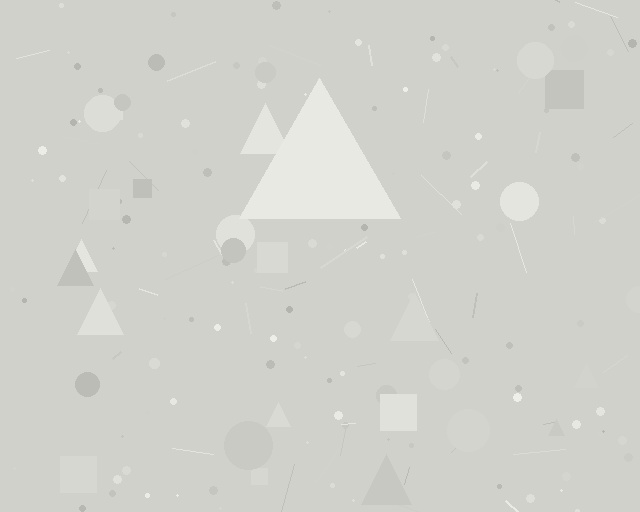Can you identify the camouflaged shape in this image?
The camouflaged shape is a triangle.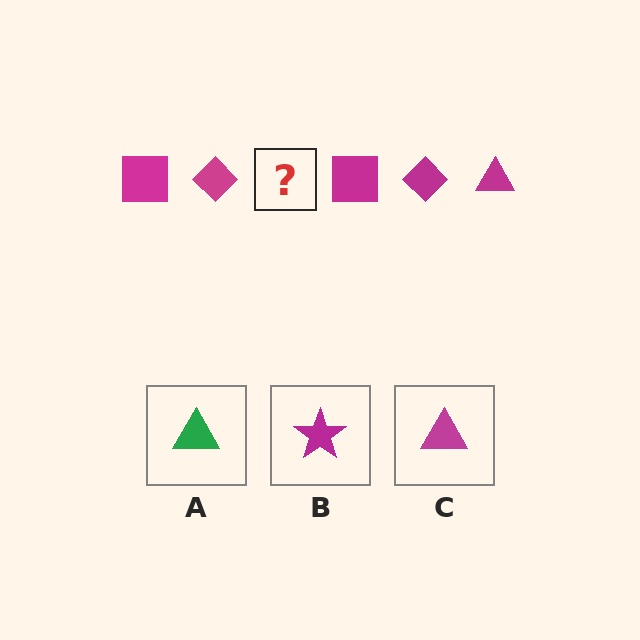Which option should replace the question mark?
Option C.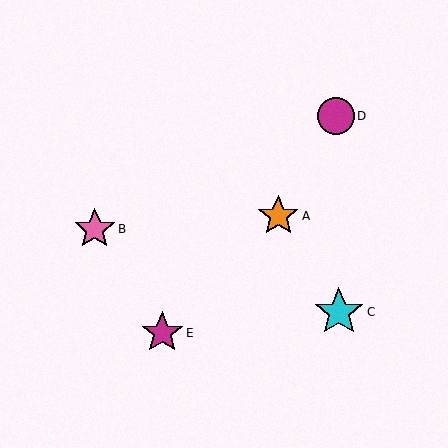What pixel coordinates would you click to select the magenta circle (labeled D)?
Click at (336, 116) to select the magenta circle D.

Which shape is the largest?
The cyan star (labeled C) is the largest.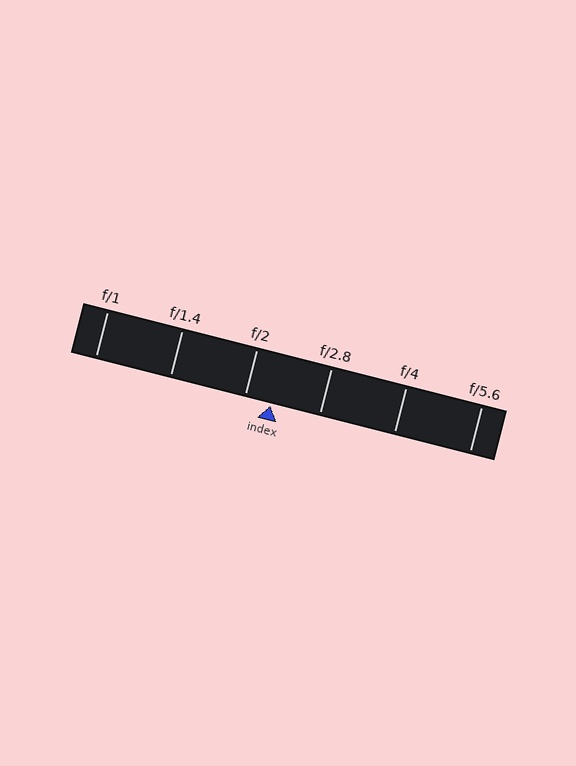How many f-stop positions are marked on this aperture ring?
There are 6 f-stop positions marked.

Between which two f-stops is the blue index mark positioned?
The index mark is between f/2 and f/2.8.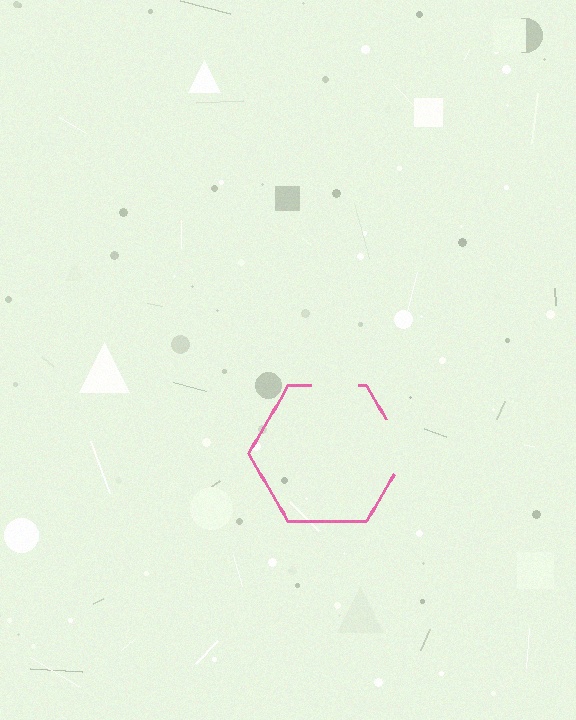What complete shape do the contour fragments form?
The contour fragments form a hexagon.